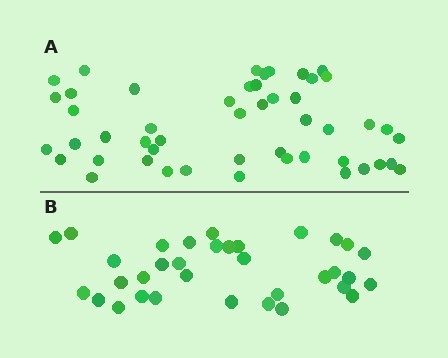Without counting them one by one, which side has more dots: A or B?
Region A (the top region) has more dots.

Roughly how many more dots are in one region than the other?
Region A has approximately 15 more dots than region B.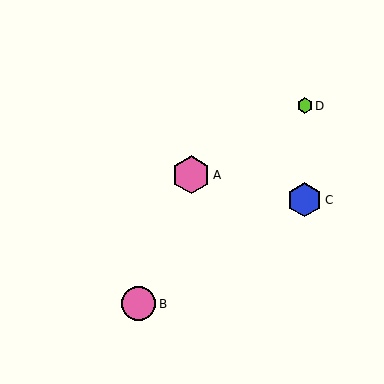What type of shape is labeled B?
Shape B is a pink circle.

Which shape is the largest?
The pink hexagon (labeled A) is the largest.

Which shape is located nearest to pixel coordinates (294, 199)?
The blue hexagon (labeled C) at (305, 200) is nearest to that location.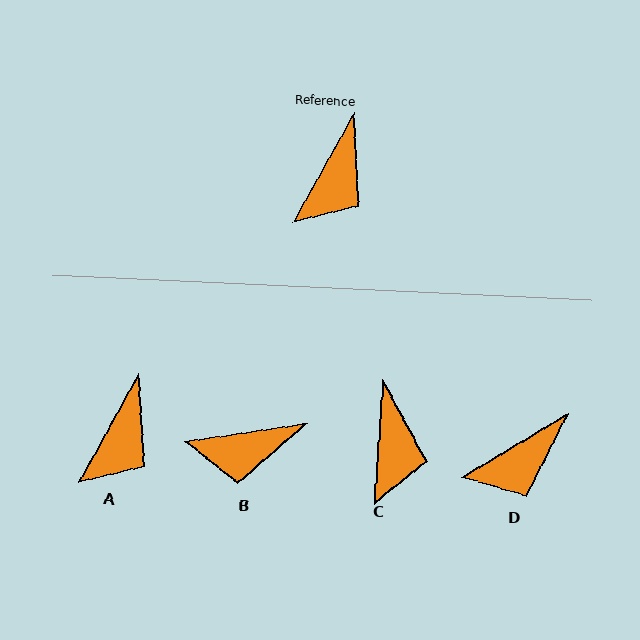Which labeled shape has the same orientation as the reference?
A.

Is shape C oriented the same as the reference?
No, it is off by about 25 degrees.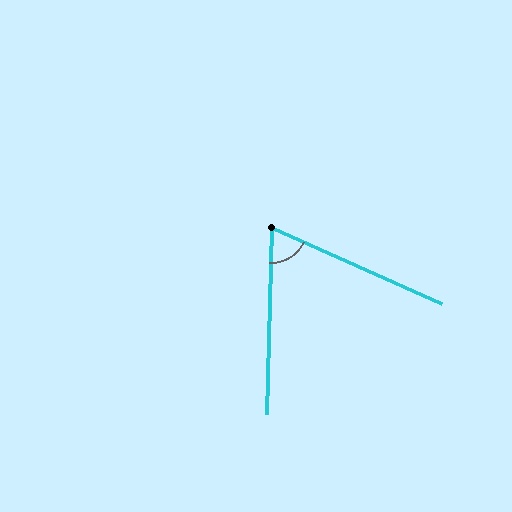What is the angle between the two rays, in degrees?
Approximately 67 degrees.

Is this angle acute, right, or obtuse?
It is acute.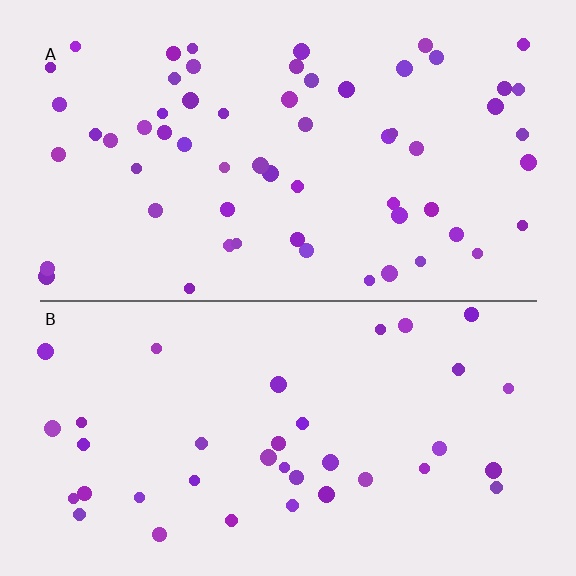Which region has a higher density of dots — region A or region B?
A (the top).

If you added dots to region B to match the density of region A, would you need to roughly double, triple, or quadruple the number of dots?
Approximately double.